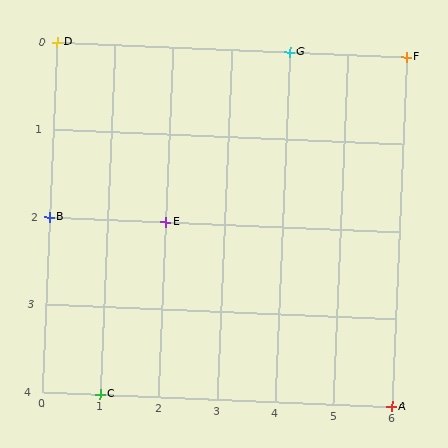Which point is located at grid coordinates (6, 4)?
Point A is at (6, 4).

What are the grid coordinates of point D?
Point D is at grid coordinates (0, 0).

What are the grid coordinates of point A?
Point A is at grid coordinates (6, 4).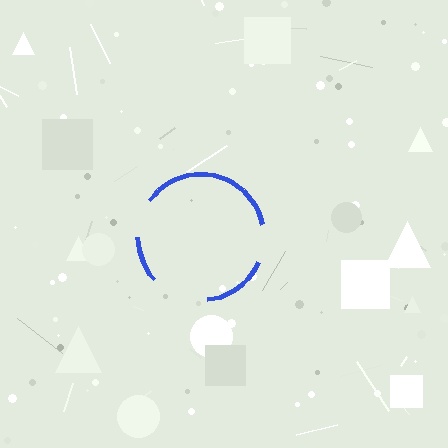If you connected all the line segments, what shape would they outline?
They would outline a circle.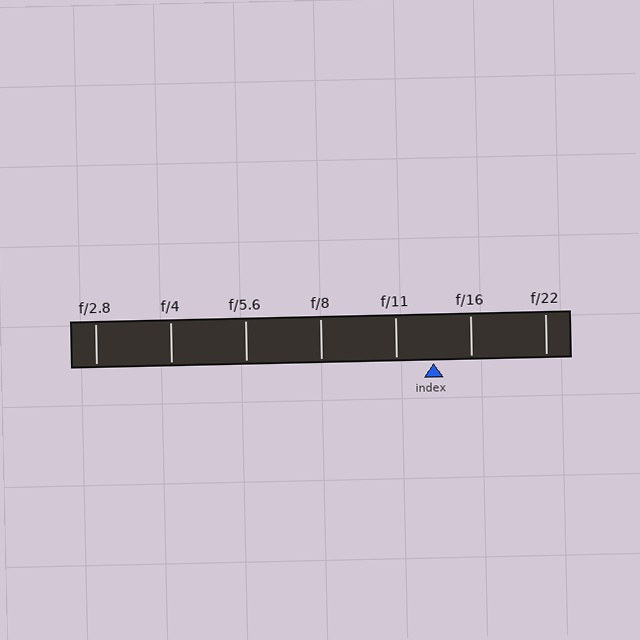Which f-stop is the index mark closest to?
The index mark is closest to f/11.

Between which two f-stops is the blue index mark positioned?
The index mark is between f/11 and f/16.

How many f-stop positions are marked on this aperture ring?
There are 7 f-stop positions marked.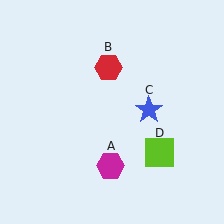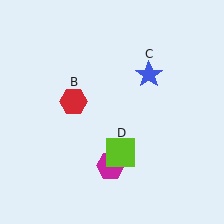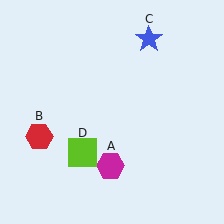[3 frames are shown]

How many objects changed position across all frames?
3 objects changed position: red hexagon (object B), blue star (object C), lime square (object D).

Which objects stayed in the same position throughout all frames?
Magenta hexagon (object A) remained stationary.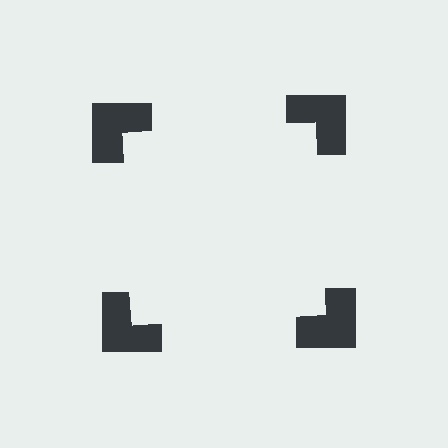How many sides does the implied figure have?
4 sides.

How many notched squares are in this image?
There are 4 — one at each vertex of the illusory square.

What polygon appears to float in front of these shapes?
An illusory square — its edges are inferred from the aligned wedge cuts in the notched squares, not physically drawn.